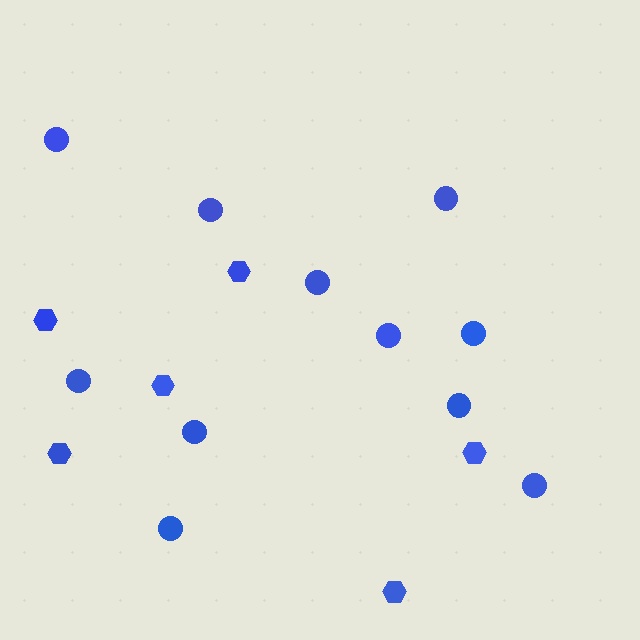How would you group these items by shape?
There are 2 groups: one group of hexagons (6) and one group of circles (11).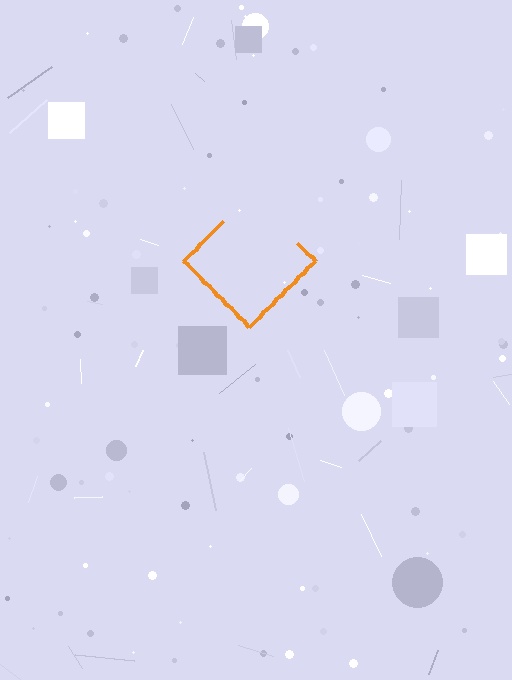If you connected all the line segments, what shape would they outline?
They would outline a diamond.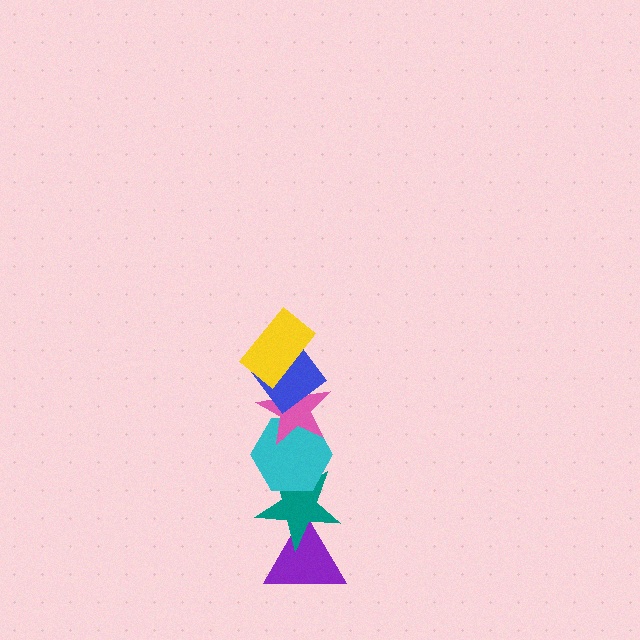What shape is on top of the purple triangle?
The teal star is on top of the purple triangle.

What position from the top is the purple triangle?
The purple triangle is 6th from the top.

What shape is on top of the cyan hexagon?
The pink star is on top of the cyan hexagon.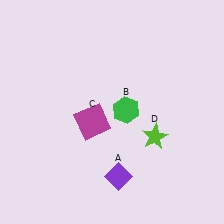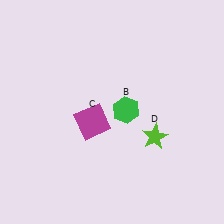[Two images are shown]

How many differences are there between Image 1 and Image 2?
There is 1 difference between the two images.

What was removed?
The purple diamond (A) was removed in Image 2.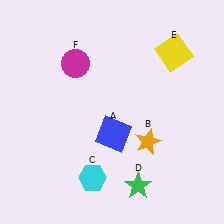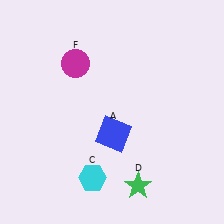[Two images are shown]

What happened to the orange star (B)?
The orange star (B) was removed in Image 2. It was in the bottom-right area of Image 1.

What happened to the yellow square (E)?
The yellow square (E) was removed in Image 2. It was in the top-right area of Image 1.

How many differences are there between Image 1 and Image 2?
There are 2 differences between the two images.